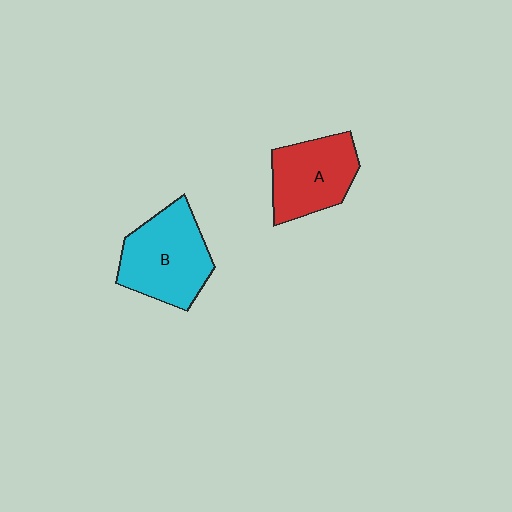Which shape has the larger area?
Shape B (cyan).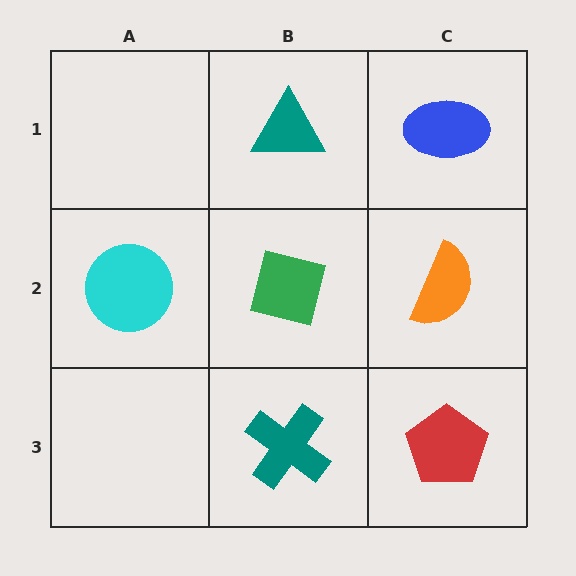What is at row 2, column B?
A green square.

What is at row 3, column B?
A teal cross.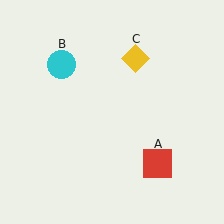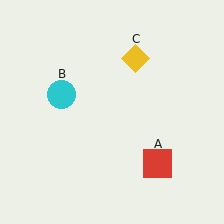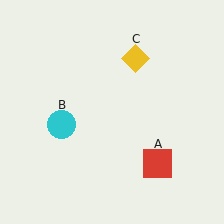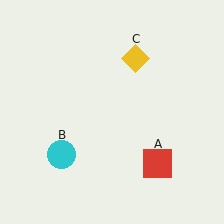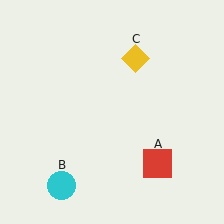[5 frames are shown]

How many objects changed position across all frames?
1 object changed position: cyan circle (object B).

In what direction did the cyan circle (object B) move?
The cyan circle (object B) moved down.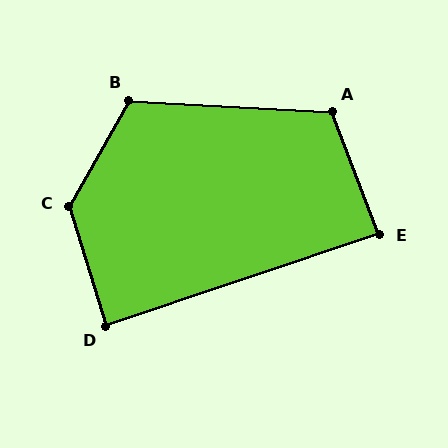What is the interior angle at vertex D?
Approximately 89 degrees (approximately right).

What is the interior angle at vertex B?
Approximately 116 degrees (obtuse).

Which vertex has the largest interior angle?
C, at approximately 133 degrees.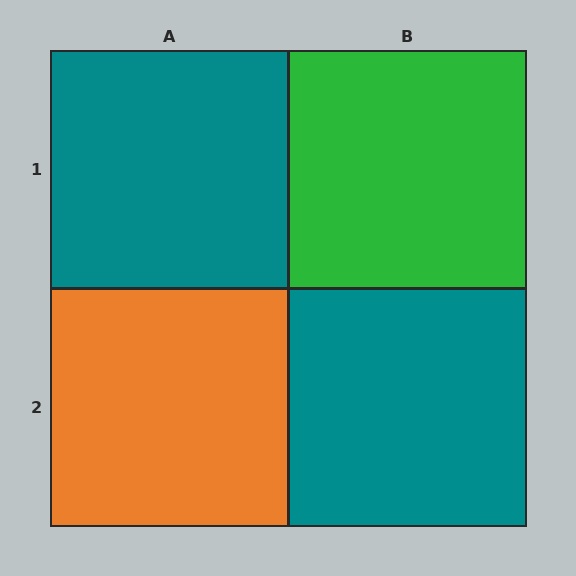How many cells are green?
1 cell is green.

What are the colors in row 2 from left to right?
Orange, teal.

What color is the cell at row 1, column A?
Teal.